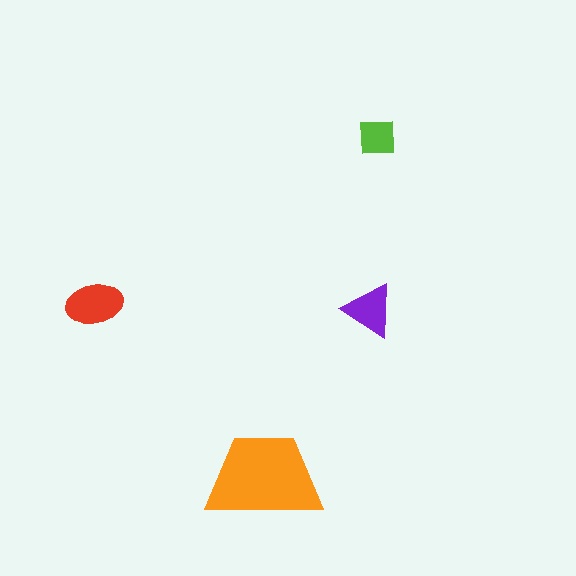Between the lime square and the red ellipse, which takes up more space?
The red ellipse.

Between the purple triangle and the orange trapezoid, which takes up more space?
The orange trapezoid.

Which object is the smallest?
The lime square.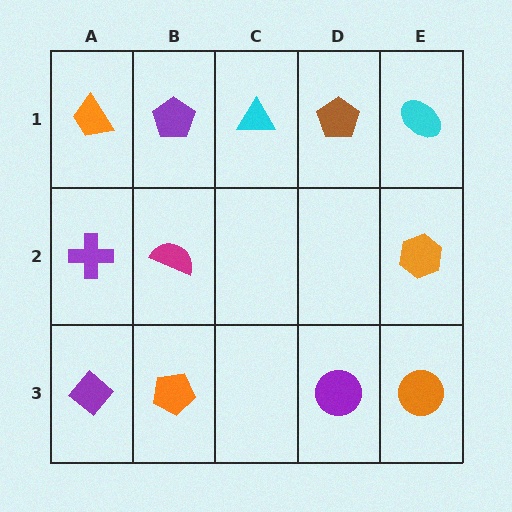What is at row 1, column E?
A cyan ellipse.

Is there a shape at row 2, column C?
No, that cell is empty.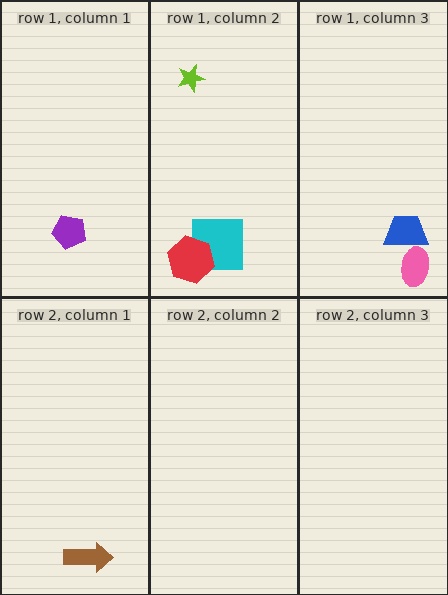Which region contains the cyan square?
The row 1, column 2 region.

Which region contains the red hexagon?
The row 1, column 2 region.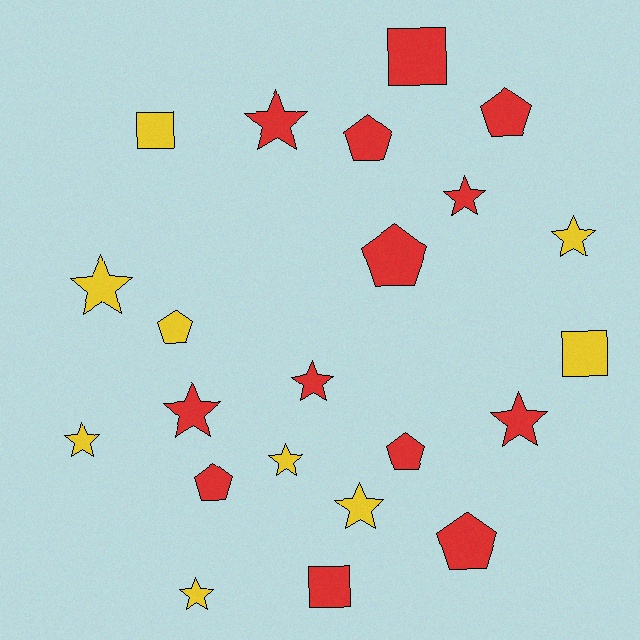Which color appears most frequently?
Red, with 13 objects.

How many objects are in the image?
There are 22 objects.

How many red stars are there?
There are 5 red stars.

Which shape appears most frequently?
Star, with 11 objects.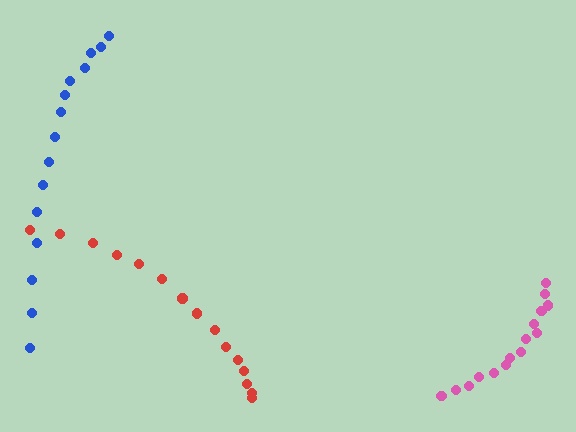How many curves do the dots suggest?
There are 3 distinct paths.